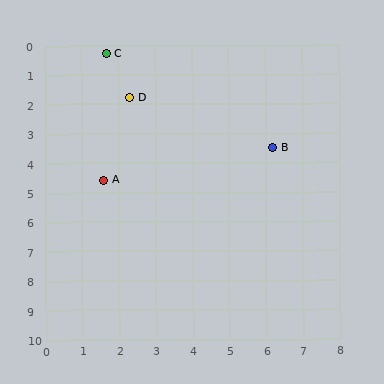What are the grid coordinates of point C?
Point C is at approximately (1.7, 0.3).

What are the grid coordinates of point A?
Point A is at approximately (1.6, 4.6).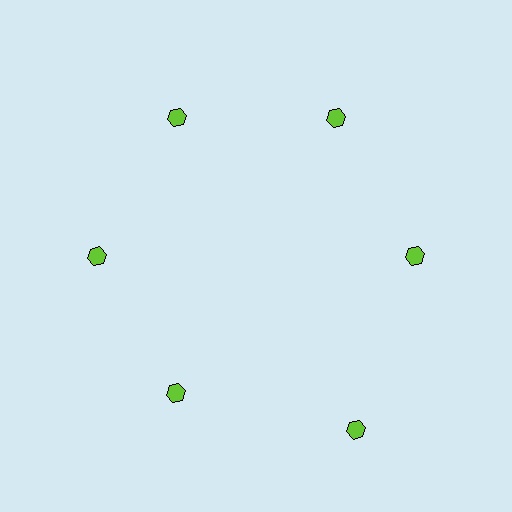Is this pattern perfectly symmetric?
No. The 6 lime hexagons are arranged in a ring, but one element near the 5 o'clock position is pushed outward from the center, breaking the 6-fold rotational symmetry.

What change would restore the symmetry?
The symmetry would be restored by moving it inward, back onto the ring so that all 6 hexagons sit at equal angles and equal distance from the center.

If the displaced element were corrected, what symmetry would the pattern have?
It would have 6-fold rotational symmetry — the pattern would map onto itself every 60 degrees.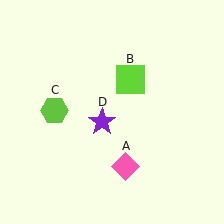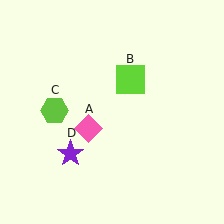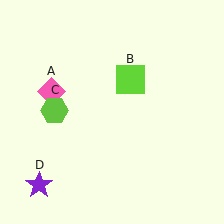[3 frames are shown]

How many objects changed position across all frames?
2 objects changed position: pink diamond (object A), purple star (object D).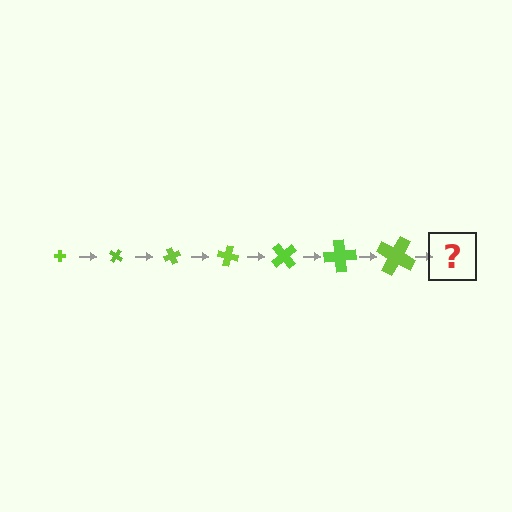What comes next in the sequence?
The next element should be a cross, larger than the previous one and rotated 245 degrees from the start.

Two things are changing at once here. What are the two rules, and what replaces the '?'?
The two rules are that the cross grows larger each step and it rotates 35 degrees each step. The '?' should be a cross, larger than the previous one and rotated 245 degrees from the start.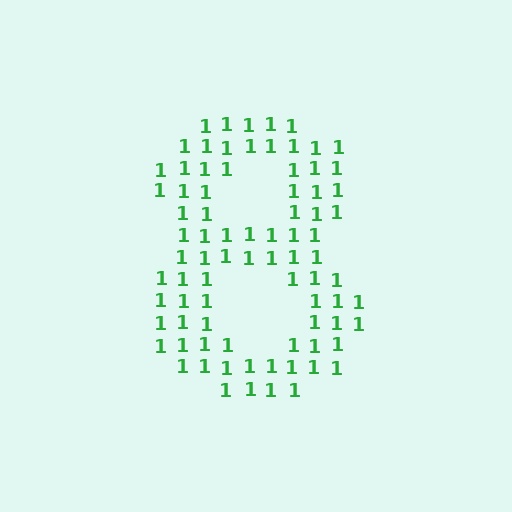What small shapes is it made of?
It is made of small digit 1's.